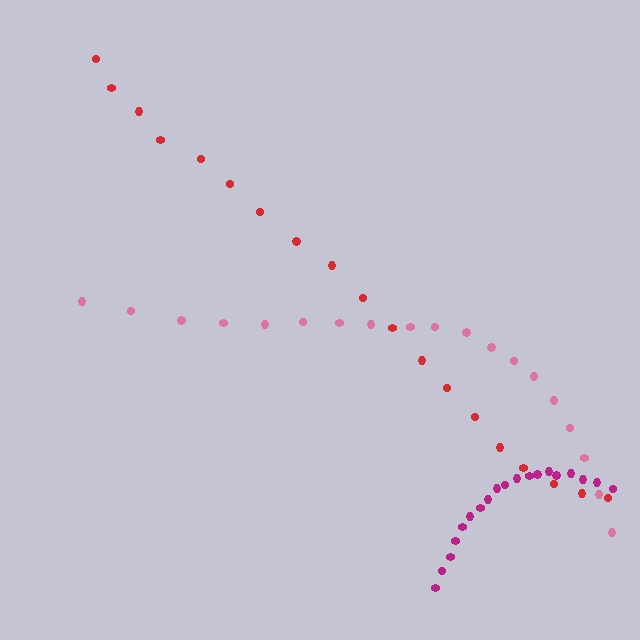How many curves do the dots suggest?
There are 3 distinct paths.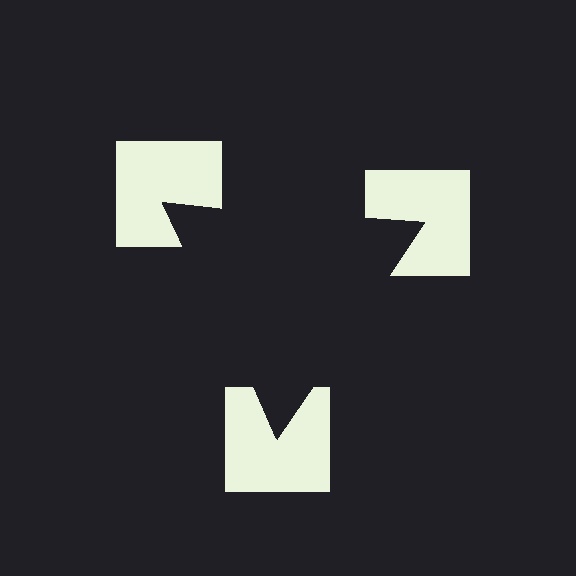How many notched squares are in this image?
There are 3 — one at each vertex of the illusory triangle.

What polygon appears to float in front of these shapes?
An illusory triangle — its edges are inferred from the aligned wedge cuts in the notched squares, not physically drawn.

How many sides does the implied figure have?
3 sides.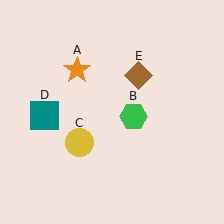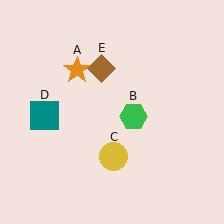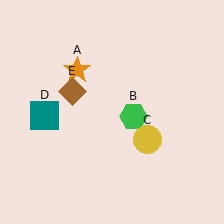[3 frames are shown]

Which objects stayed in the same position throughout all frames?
Orange star (object A) and green hexagon (object B) and teal square (object D) remained stationary.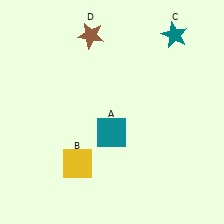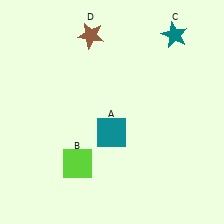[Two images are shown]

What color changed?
The square (B) changed from yellow in Image 1 to lime in Image 2.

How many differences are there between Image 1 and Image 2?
There is 1 difference between the two images.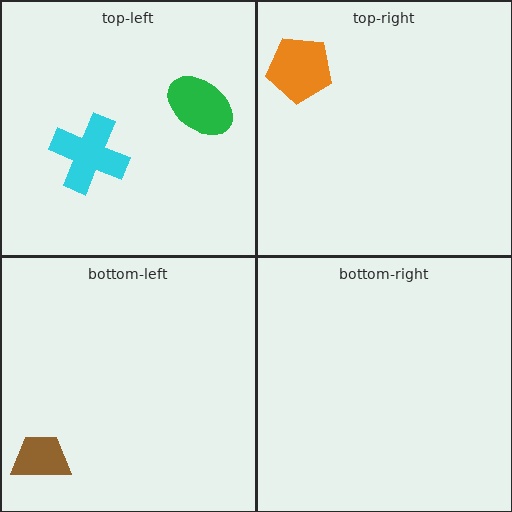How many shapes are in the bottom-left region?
1.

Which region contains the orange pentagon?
The top-right region.